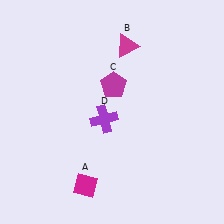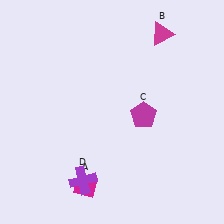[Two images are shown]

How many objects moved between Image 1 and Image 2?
3 objects moved between the two images.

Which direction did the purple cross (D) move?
The purple cross (D) moved down.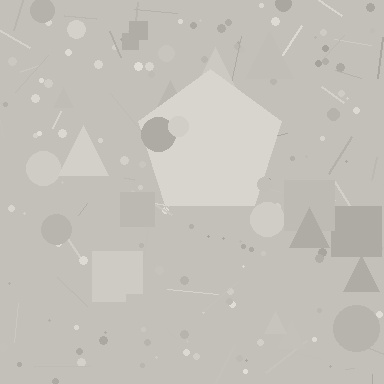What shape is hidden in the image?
A pentagon is hidden in the image.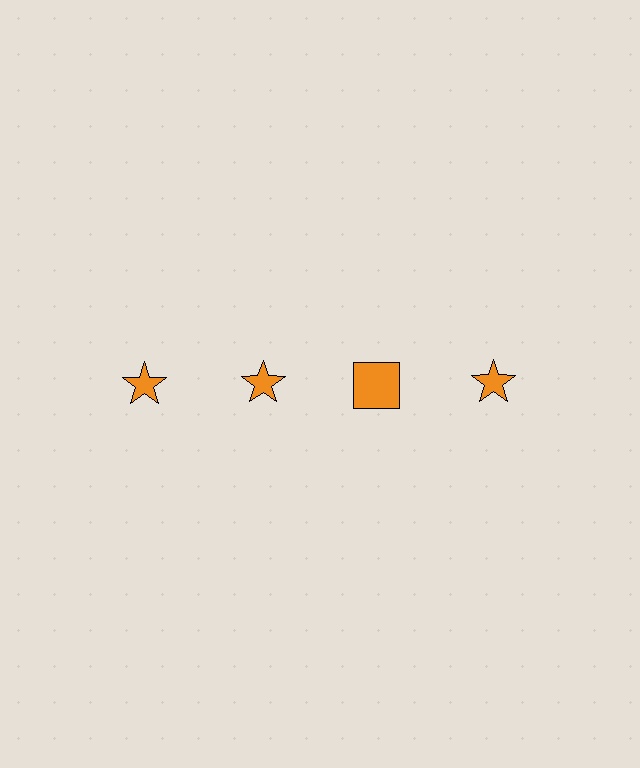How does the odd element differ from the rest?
It has a different shape: square instead of star.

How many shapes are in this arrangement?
There are 4 shapes arranged in a grid pattern.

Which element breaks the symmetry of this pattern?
The orange square in the top row, center column breaks the symmetry. All other shapes are orange stars.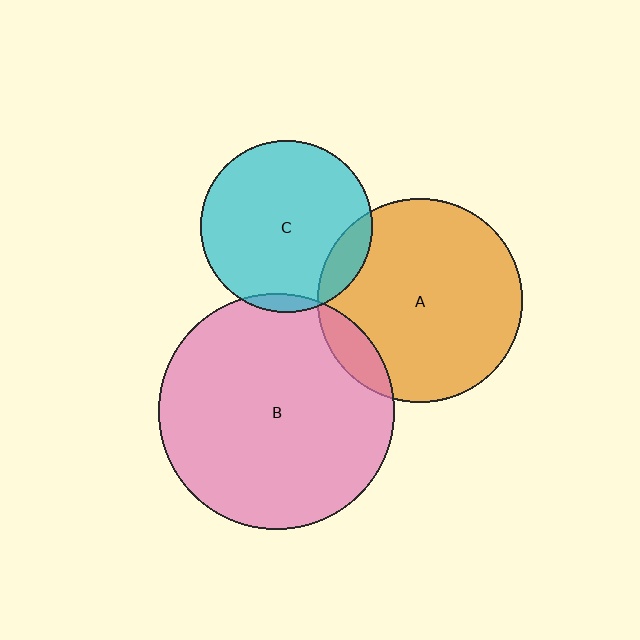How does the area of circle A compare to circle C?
Approximately 1.4 times.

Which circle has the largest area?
Circle B (pink).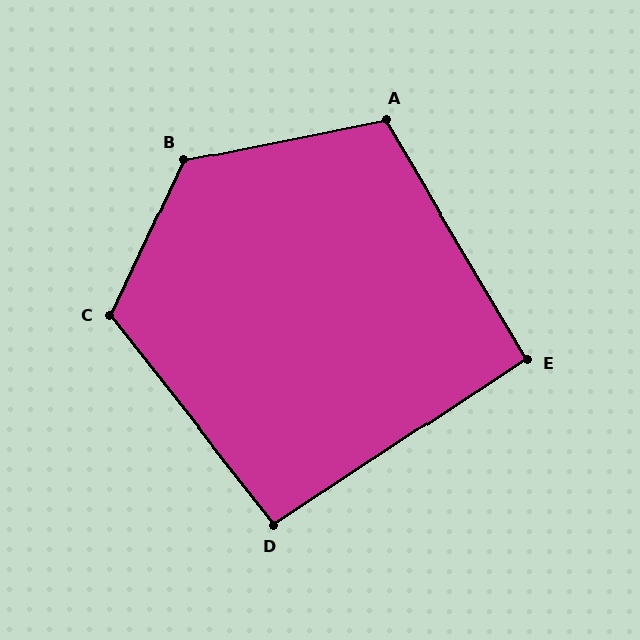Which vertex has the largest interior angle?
B, at approximately 126 degrees.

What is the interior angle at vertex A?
Approximately 109 degrees (obtuse).